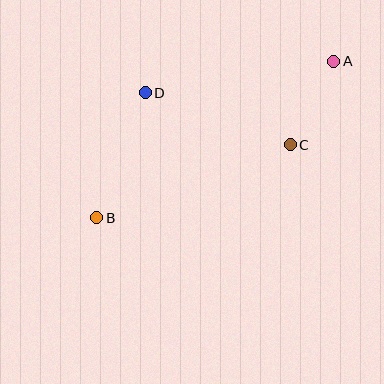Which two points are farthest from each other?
Points A and B are farthest from each other.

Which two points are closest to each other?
Points A and C are closest to each other.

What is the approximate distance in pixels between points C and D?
The distance between C and D is approximately 154 pixels.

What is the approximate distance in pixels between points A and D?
The distance between A and D is approximately 191 pixels.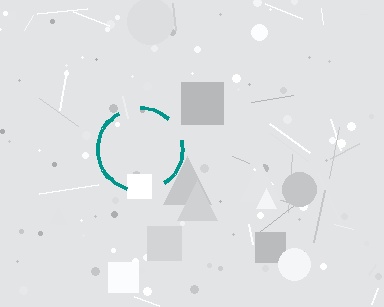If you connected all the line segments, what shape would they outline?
They would outline a circle.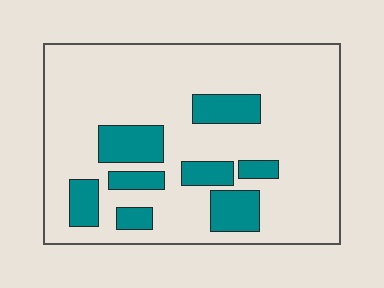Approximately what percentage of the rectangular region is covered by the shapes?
Approximately 20%.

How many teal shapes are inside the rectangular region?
8.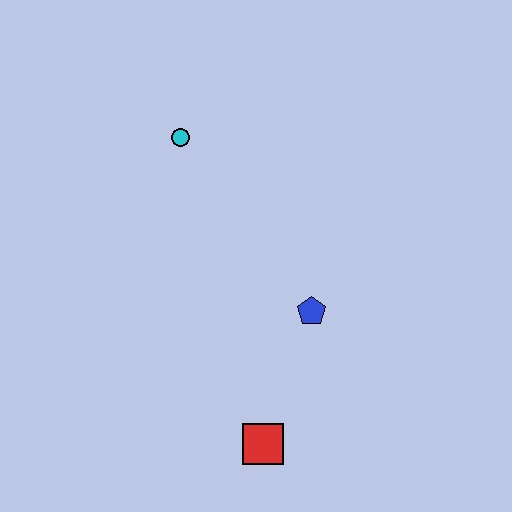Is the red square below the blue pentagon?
Yes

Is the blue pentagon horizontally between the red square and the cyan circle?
No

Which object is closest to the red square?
The blue pentagon is closest to the red square.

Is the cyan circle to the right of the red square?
No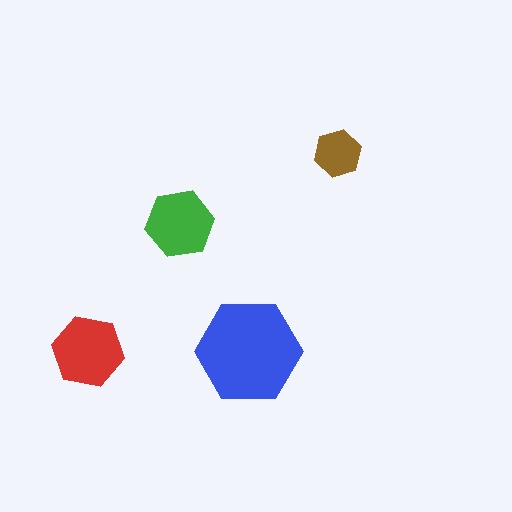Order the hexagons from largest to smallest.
the blue one, the red one, the green one, the brown one.